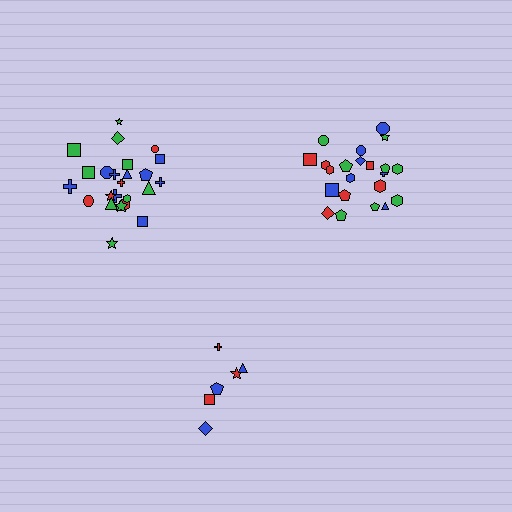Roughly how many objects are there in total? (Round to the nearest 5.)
Roughly 55 objects in total.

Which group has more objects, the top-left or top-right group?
The top-left group.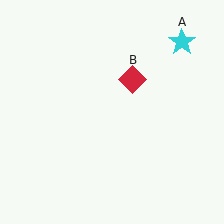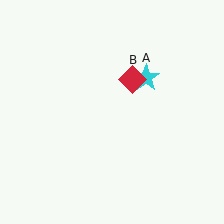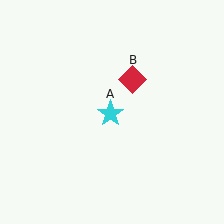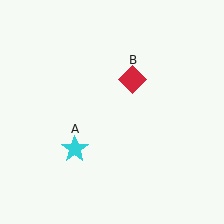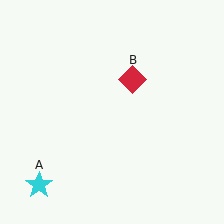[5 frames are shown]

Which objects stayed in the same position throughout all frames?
Red diamond (object B) remained stationary.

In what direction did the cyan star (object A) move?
The cyan star (object A) moved down and to the left.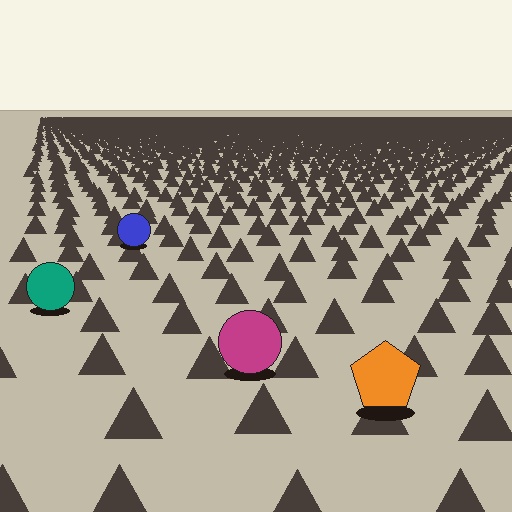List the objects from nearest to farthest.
From nearest to farthest: the orange pentagon, the magenta circle, the teal circle, the blue circle.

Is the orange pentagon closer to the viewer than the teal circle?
Yes. The orange pentagon is closer — you can tell from the texture gradient: the ground texture is coarser near it.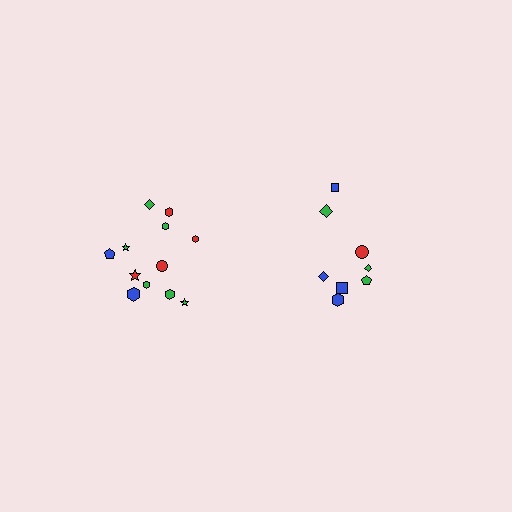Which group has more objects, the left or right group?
The left group.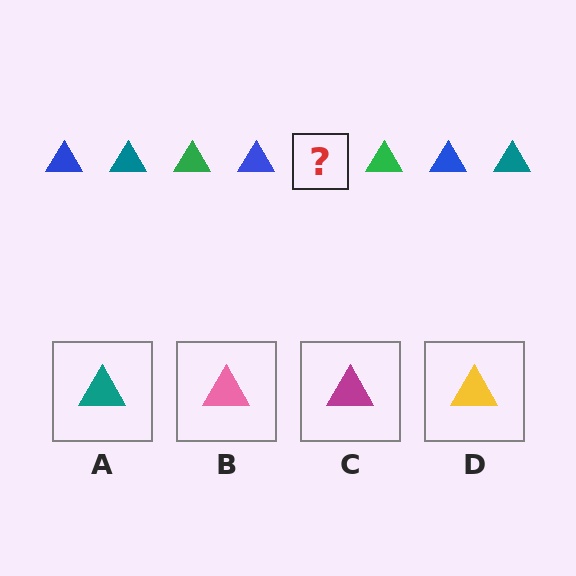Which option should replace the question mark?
Option A.